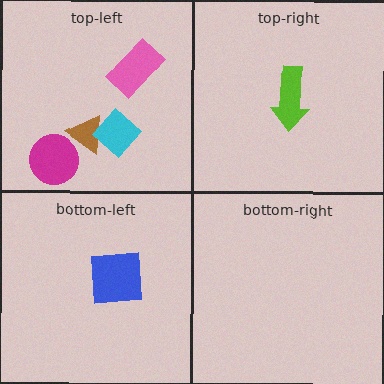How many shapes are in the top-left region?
4.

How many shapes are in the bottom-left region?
1.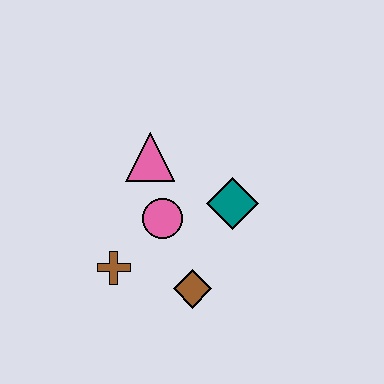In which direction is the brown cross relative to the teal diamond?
The brown cross is to the left of the teal diamond.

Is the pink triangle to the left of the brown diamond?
Yes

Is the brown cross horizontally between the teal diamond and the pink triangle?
No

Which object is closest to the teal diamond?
The pink circle is closest to the teal diamond.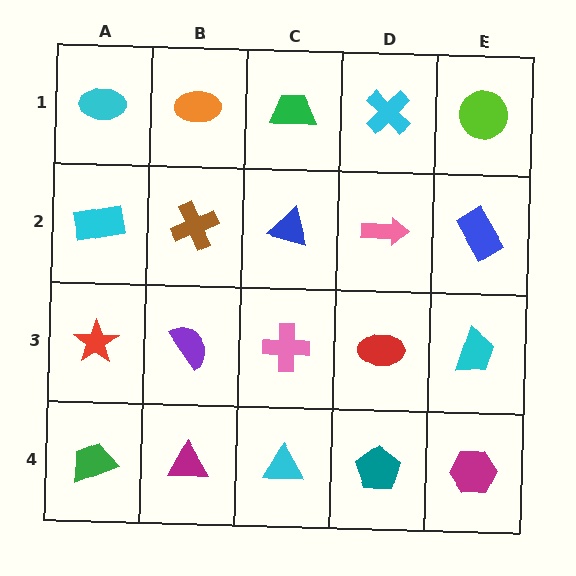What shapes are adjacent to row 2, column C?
A green trapezoid (row 1, column C), a pink cross (row 3, column C), a brown cross (row 2, column B), a pink arrow (row 2, column D).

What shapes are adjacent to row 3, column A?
A cyan rectangle (row 2, column A), a green trapezoid (row 4, column A), a purple semicircle (row 3, column B).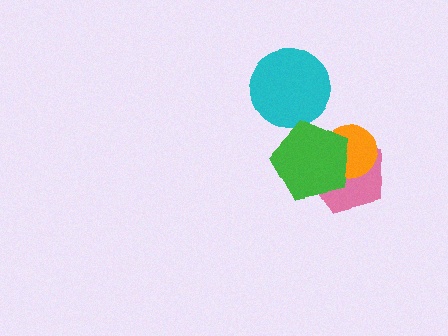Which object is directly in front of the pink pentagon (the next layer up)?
The orange circle is directly in front of the pink pentagon.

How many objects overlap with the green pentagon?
2 objects overlap with the green pentagon.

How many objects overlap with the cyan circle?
0 objects overlap with the cyan circle.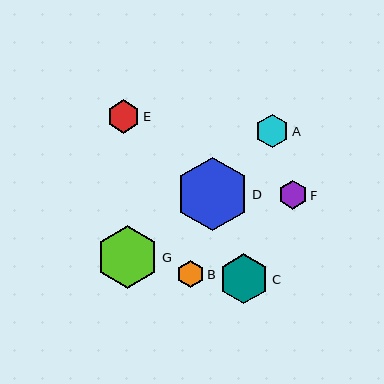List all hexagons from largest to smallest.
From largest to smallest: D, G, C, A, E, F, B.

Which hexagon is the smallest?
Hexagon B is the smallest with a size of approximately 27 pixels.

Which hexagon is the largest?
Hexagon D is the largest with a size of approximately 73 pixels.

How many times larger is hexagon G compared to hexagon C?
Hexagon G is approximately 1.3 times the size of hexagon C.